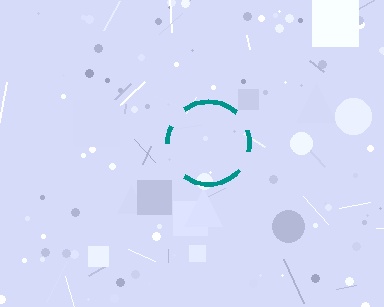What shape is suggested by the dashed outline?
The dashed outline suggests a circle.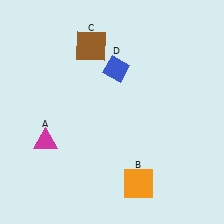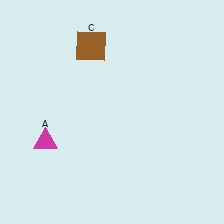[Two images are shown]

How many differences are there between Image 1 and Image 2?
There are 2 differences between the two images.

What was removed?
The orange square (B), the blue diamond (D) were removed in Image 2.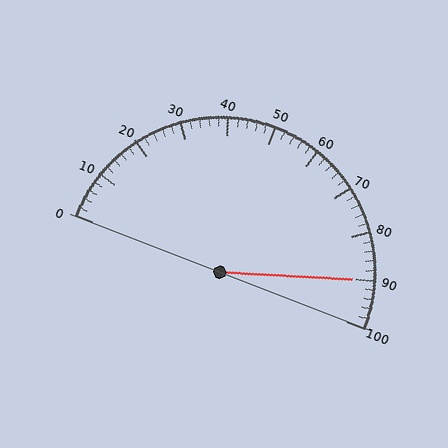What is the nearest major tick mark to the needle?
The nearest major tick mark is 90.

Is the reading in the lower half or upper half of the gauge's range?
The reading is in the upper half of the range (0 to 100).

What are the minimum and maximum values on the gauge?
The gauge ranges from 0 to 100.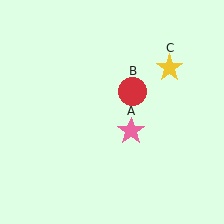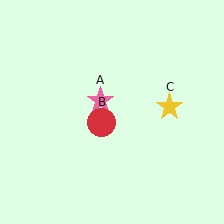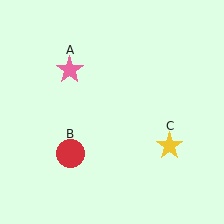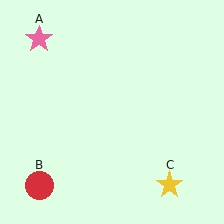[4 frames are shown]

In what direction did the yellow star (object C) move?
The yellow star (object C) moved down.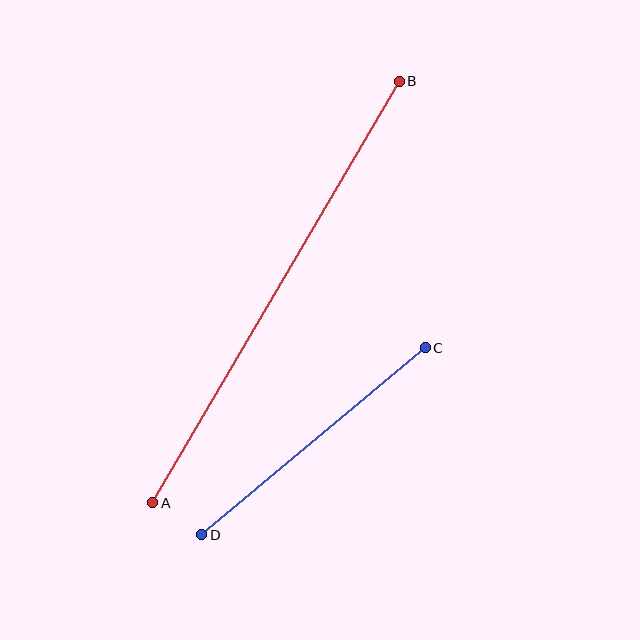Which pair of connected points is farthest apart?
Points A and B are farthest apart.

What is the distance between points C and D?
The distance is approximately 291 pixels.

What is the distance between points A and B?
The distance is approximately 488 pixels.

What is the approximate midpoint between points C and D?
The midpoint is at approximately (314, 441) pixels.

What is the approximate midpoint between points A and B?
The midpoint is at approximately (276, 292) pixels.